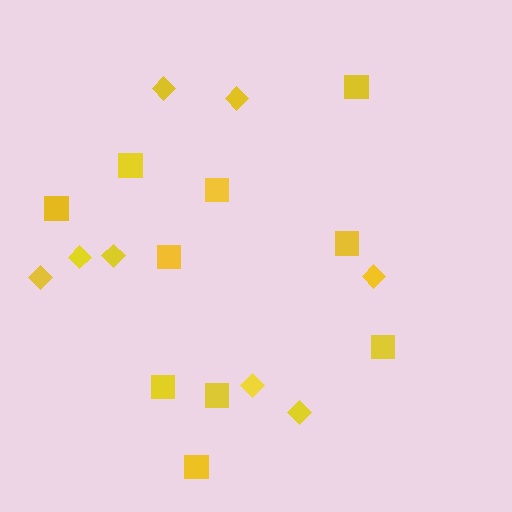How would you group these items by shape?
There are 2 groups: one group of squares (10) and one group of diamonds (8).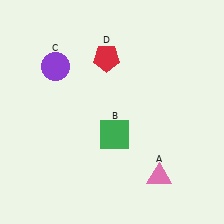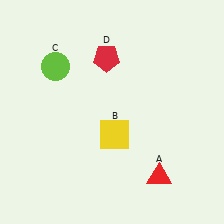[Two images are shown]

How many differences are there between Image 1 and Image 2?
There are 3 differences between the two images.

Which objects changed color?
A changed from pink to red. B changed from green to yellow. C changed from purple to lime.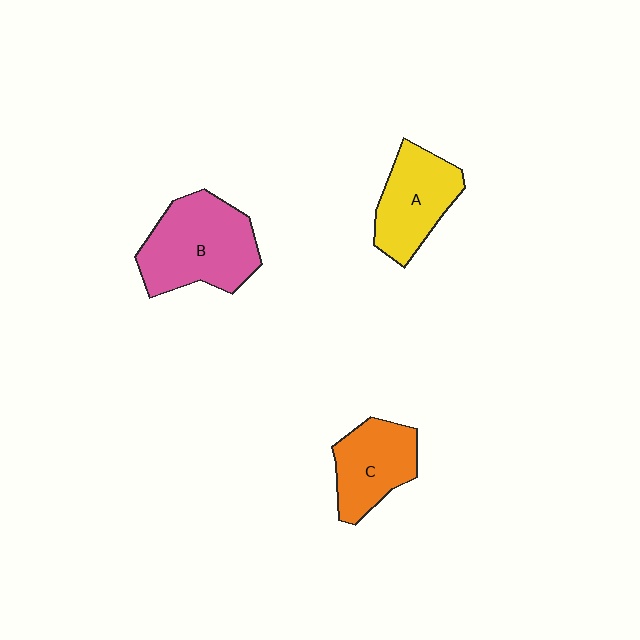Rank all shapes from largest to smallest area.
From largest to smallest: B (pink), A (yellow), C (orange).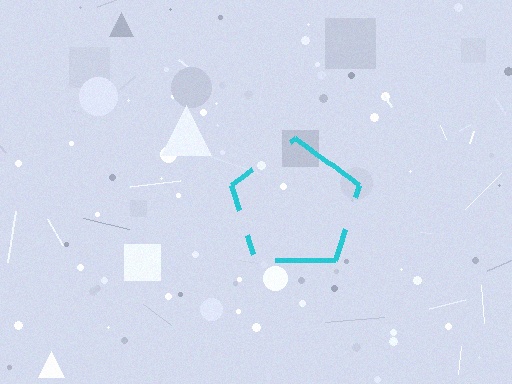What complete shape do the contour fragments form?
The contour fragments form a pentagon.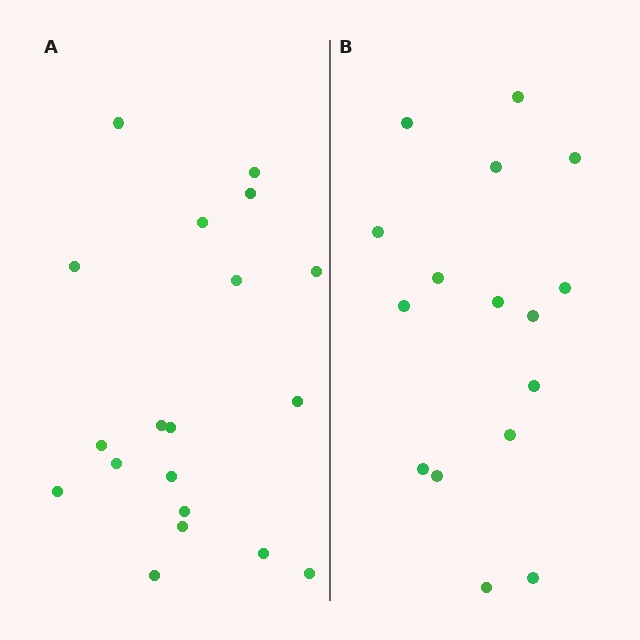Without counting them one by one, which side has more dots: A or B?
Region A (the left region) has more dots.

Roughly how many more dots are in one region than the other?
Region A has just a few more — roughly 2 or 3 more dots than region B.